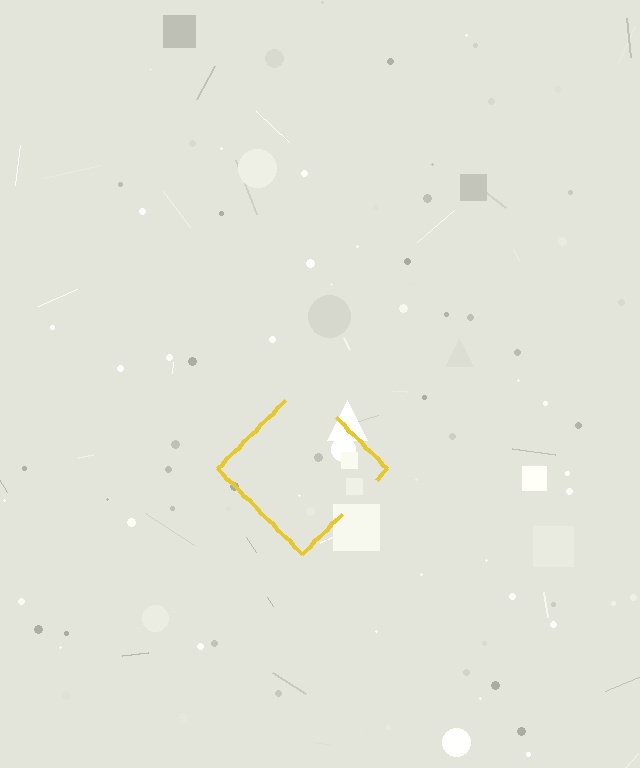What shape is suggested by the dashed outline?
The dashed outline suggests a diamond.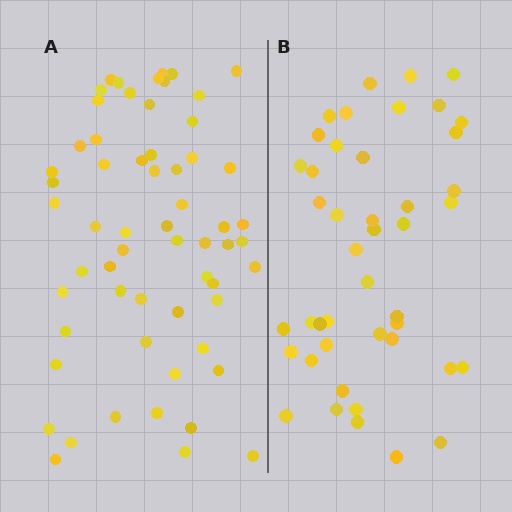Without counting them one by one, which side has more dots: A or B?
Region A (the left region) has more dots.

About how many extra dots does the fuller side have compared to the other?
Region A has approximately 15 more dots than region B.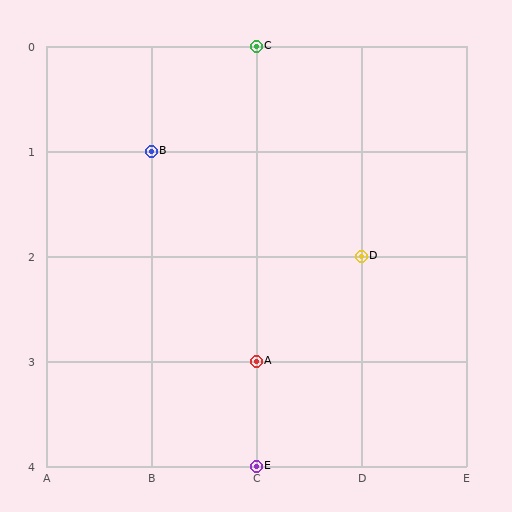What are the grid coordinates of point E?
Point E is at grid coordinates (C, 4).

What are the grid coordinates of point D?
Point D is at grid coordinates (D, 2).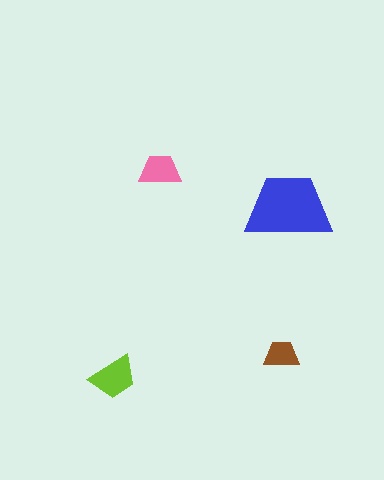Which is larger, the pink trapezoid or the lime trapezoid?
The lime one.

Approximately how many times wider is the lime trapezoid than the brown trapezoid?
About 1.5 times wider.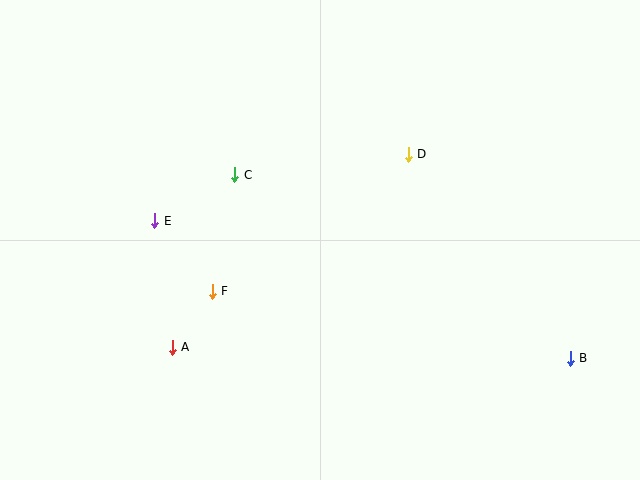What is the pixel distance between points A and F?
The distance between A and F is 69 pixels.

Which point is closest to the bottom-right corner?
Point B is closest to the bottom-right corner.